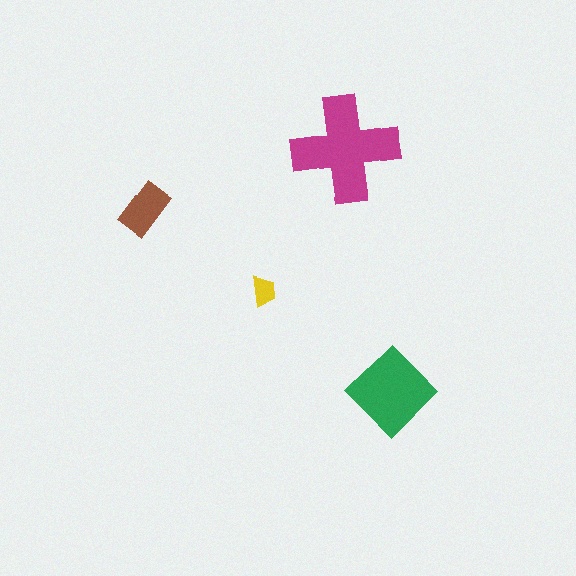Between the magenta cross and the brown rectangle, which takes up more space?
The magenta cross.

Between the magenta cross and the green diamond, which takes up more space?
The magenta cross.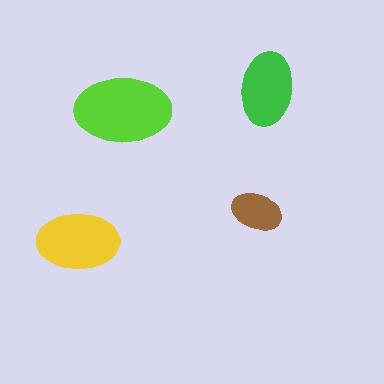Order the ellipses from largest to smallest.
the lime one, the yellow one, the green one, the brown one.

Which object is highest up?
The green ellipse is topmost.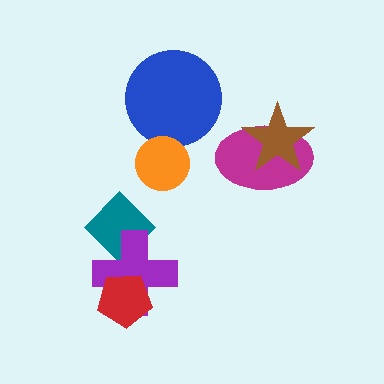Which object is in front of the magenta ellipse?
The brown star is in front of the magenta ellipse.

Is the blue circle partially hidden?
Yes, it is partially covered by another shape.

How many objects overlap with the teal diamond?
1 object overlaps with the teal diamond.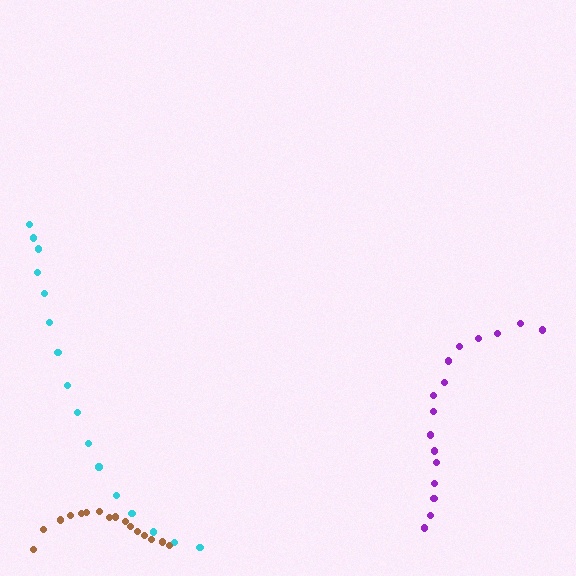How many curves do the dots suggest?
There are 3 distinct paths.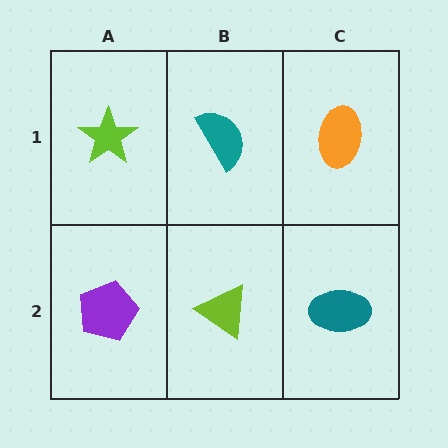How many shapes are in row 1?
3 shapes.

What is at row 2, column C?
A teal ellipse.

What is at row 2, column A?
A purple pentagon.